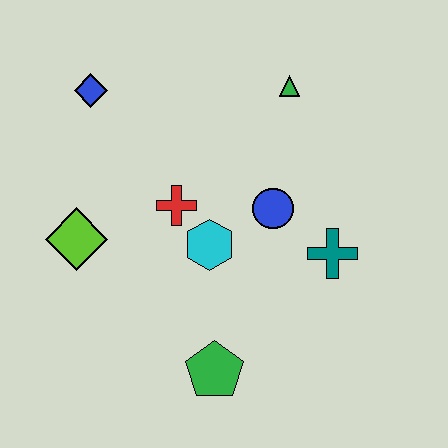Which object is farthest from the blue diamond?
The green pentagon is farthest from the blue diamond.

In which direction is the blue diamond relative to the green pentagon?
The blue diamond is above the green pentagon.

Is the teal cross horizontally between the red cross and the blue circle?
No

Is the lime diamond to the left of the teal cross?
Yes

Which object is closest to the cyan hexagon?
The red cross is closest to the cyan hexagon.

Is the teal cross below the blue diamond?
Yes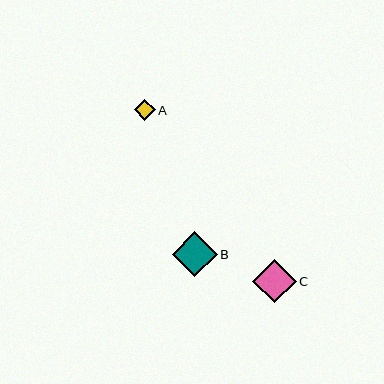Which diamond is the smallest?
Diamond A is the smallest with a size of approximately 21 pixels.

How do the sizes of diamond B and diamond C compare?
Diamond B and diamond C are approximately the same size.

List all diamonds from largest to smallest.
From largest to smallest: B, C, A.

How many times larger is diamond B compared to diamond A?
Diamond B is approximately 2.1 times the size of diamond A.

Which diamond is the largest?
Diamond B is the largest with a size of approximately 45 pixels.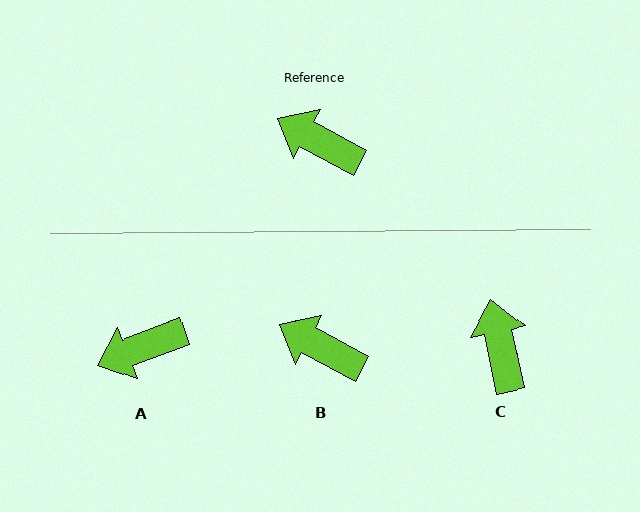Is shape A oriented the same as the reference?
No, it is off by about 49 degrees.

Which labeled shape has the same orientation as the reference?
B.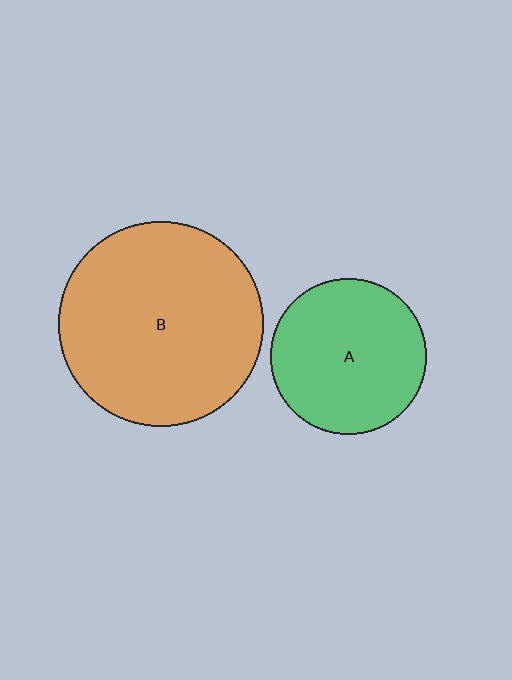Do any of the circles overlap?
No, none of the circles overlap.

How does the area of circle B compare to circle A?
Approximately 1.7 times.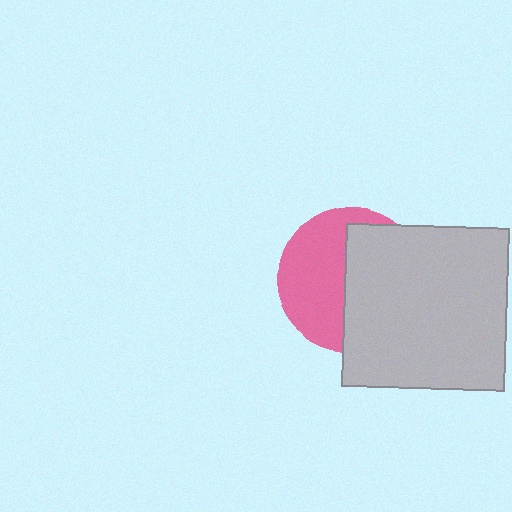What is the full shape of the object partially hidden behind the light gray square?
The partially hidden object is a pink circle.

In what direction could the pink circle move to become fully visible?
The pink circle could move left. That would shift it out from behind the light gray square entirely.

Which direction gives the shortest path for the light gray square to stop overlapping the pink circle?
Moving right gives the shortest separation.